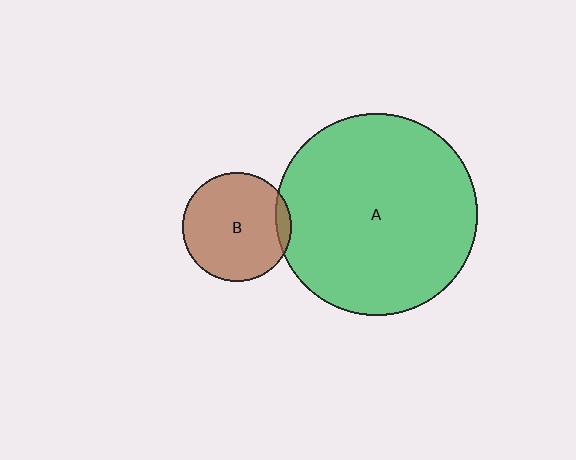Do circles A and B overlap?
Yes.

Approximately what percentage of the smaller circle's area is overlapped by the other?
Approximately 5%.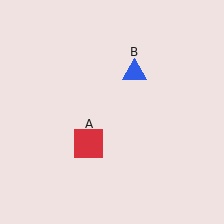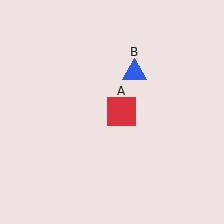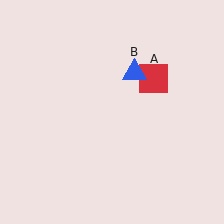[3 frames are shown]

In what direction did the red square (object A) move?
The red square (object A) moved up and to the right.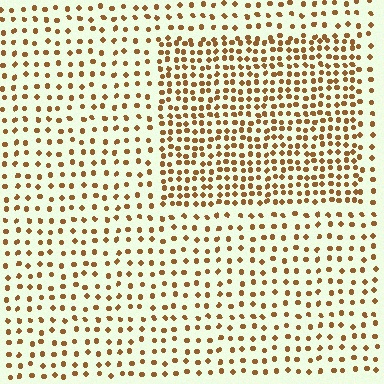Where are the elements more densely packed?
The elements are more densely packed inside the rectangle boundary.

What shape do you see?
I see a rectangle.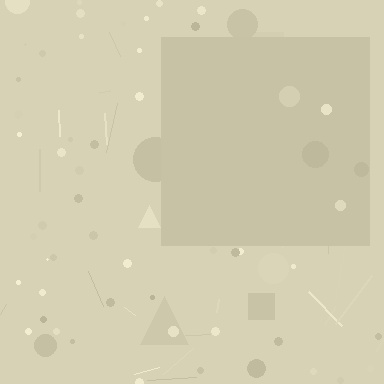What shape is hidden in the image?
A square is hidden in the image.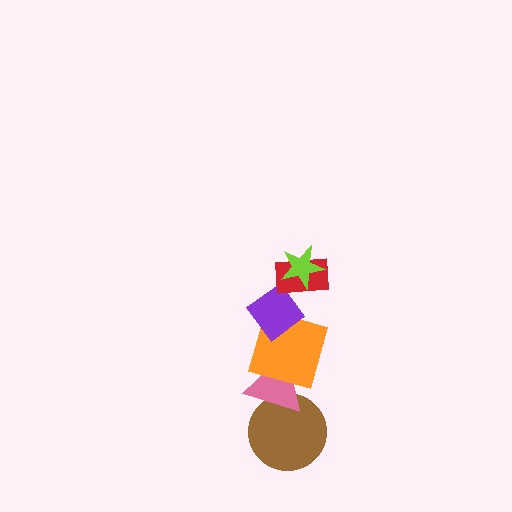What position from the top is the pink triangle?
The pink triangle is 5th from the top.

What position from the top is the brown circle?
The brown circle is 6th from the top.